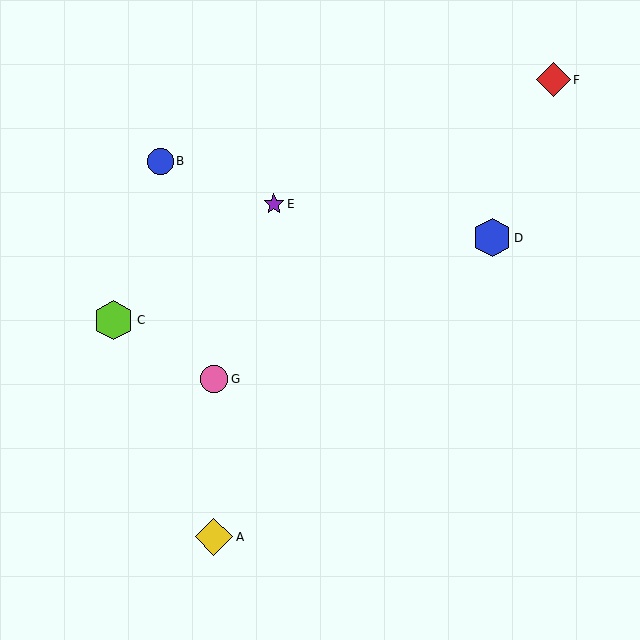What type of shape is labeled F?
Shape F is a red diamond.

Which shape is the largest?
The lime hexagon (labeled C) is the largest.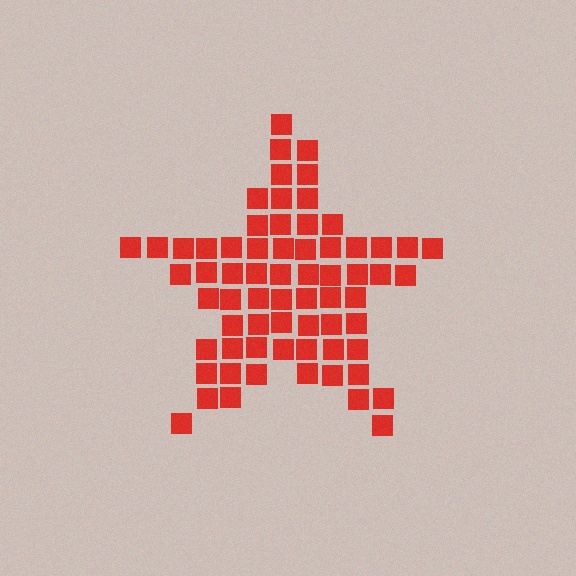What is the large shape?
The large shape is a star.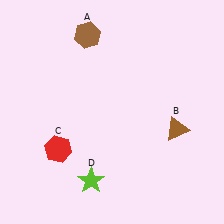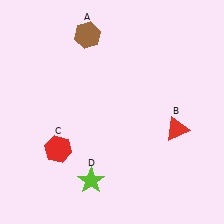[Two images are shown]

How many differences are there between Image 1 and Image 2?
There is 1 difference between the two images.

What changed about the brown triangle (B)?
In Image 1, B is brown. In Image 2, it changed to red.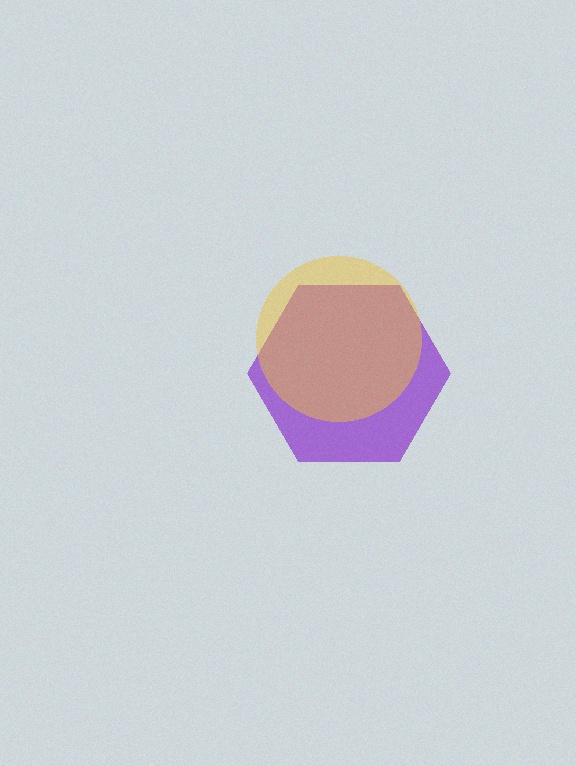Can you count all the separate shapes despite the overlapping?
Yes, there are 2 separate shapes.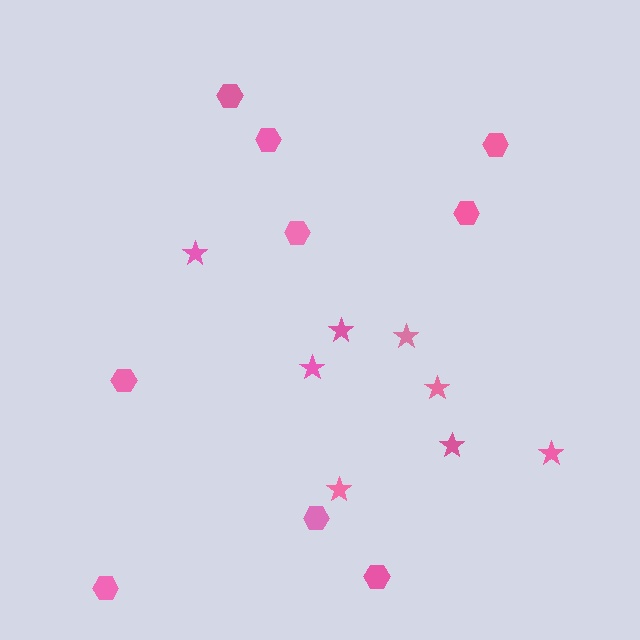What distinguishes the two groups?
There are 2 groups: one group of hexagons (9) and one group of stars (8).